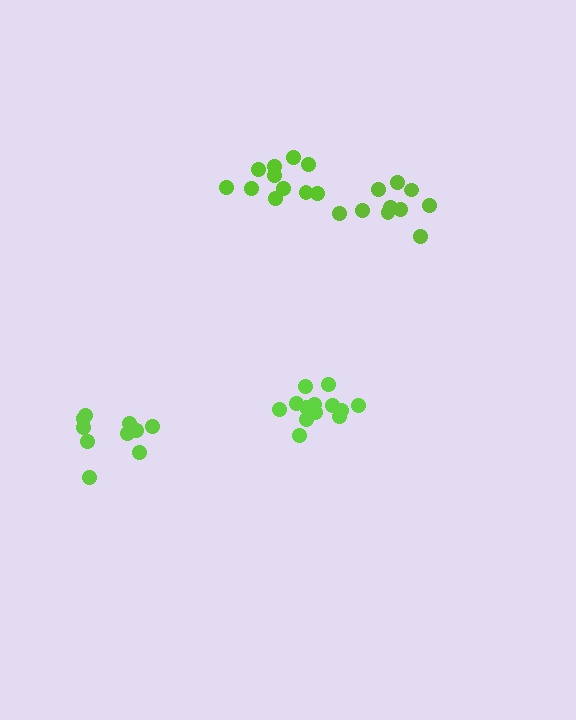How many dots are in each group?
Group 1: 11 dots, Group 2: 11 dots, Group 3: 13 dots, Group 4: 10 dots (45 total).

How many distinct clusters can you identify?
There are 4 distinct clusters.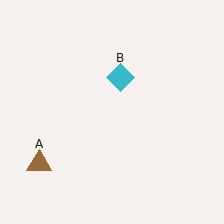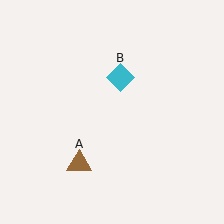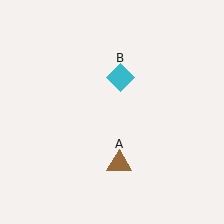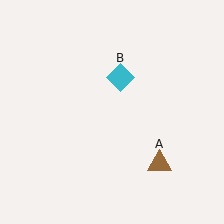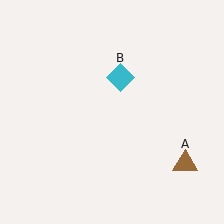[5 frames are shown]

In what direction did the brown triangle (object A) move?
The brown triangle (object A) moved right.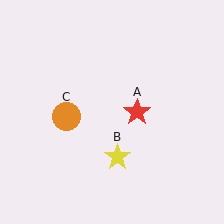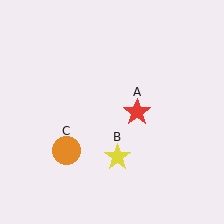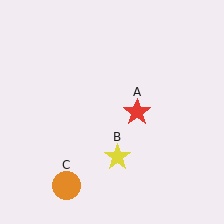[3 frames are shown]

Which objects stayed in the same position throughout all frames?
Red star (object A) and yellow star (object B) remained stationary.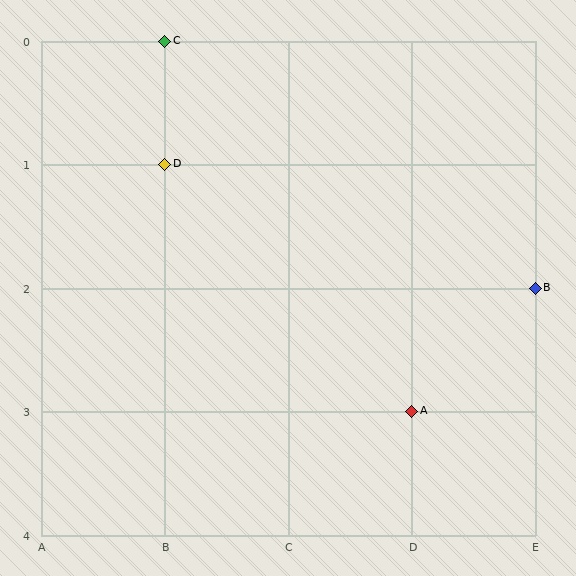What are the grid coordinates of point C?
Point C is at grid coordinates (B, 0).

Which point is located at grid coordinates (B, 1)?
Point D is at (B, 1).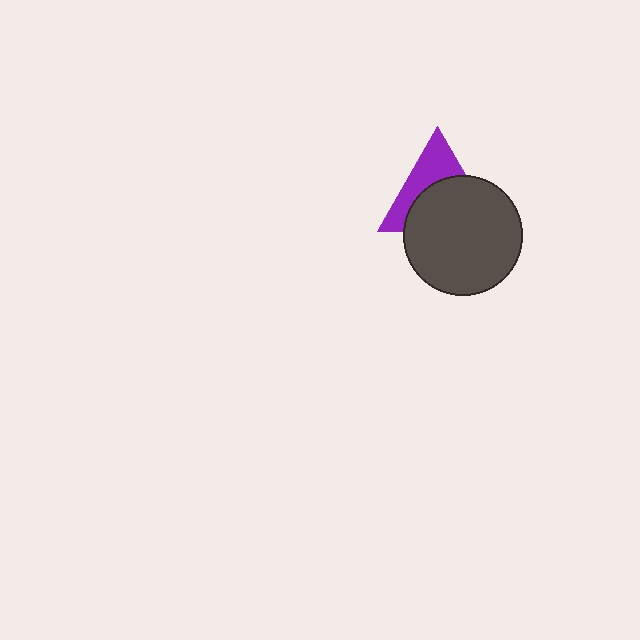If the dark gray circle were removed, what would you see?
You would see the complete purple triangle.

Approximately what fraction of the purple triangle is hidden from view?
Roughly 57% of the purple triangle is hidden behind the dark gray circle.